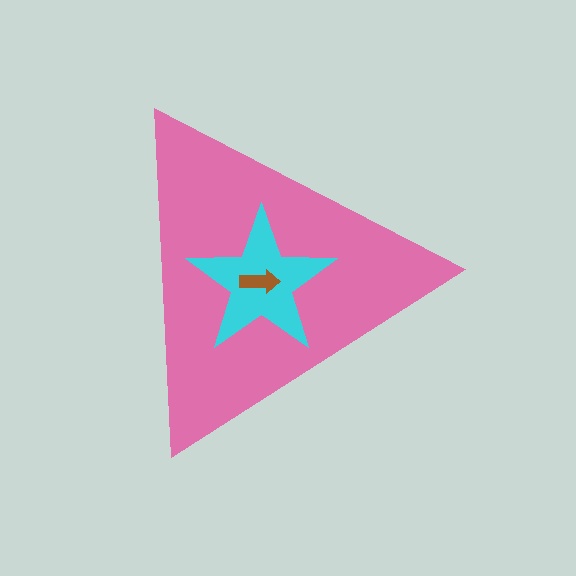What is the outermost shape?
The pink triangle.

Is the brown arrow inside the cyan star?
Yes.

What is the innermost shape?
The brown arrow.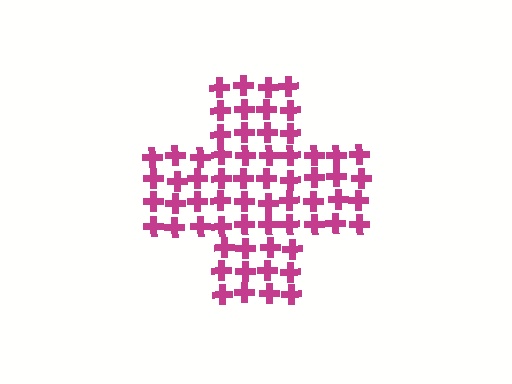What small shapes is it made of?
It is made of small crosses.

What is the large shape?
The large shape is a cross.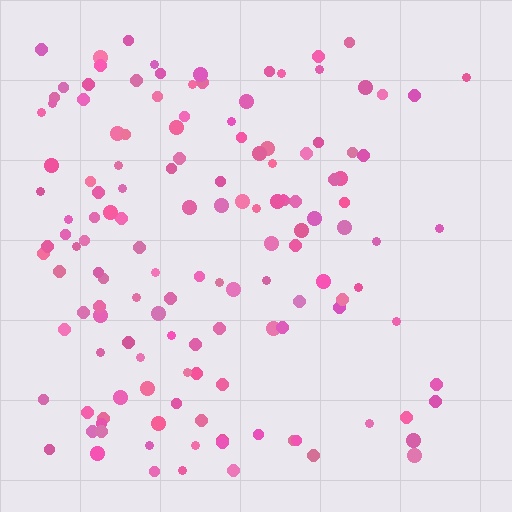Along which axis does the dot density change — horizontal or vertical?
Horizontal.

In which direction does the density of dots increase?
From right to left, with the left side densest.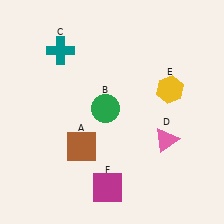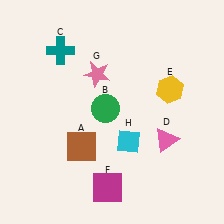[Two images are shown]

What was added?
A pink star (G), a cyan diamond (H) were added in Image 2.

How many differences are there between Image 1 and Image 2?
There are 2 differences between the two images.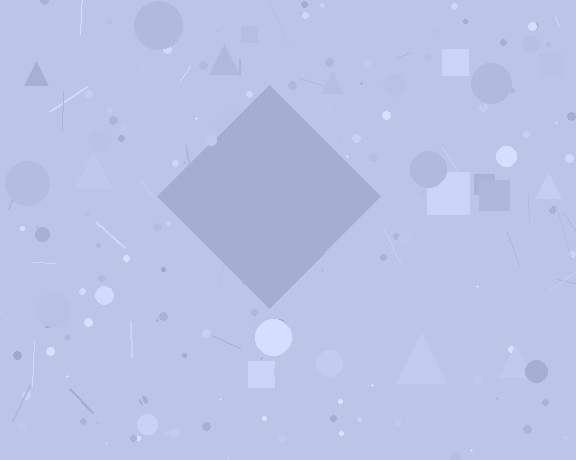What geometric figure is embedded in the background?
A diamond is embedded in the background.